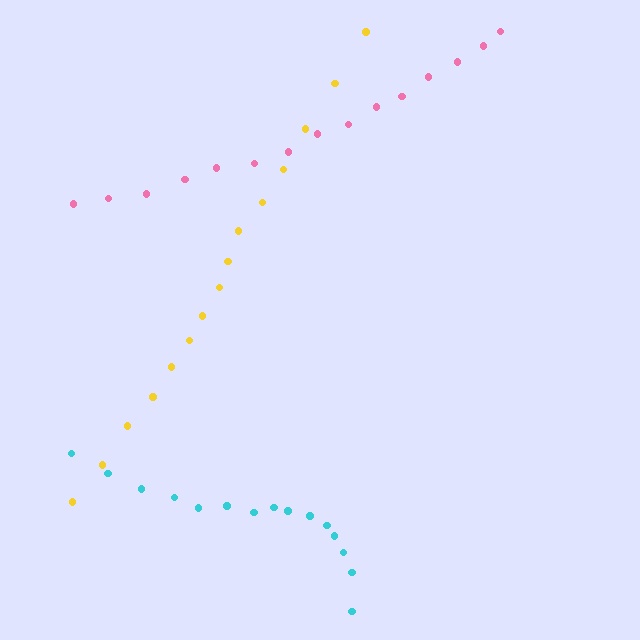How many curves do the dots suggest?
There are 3 distinct paths.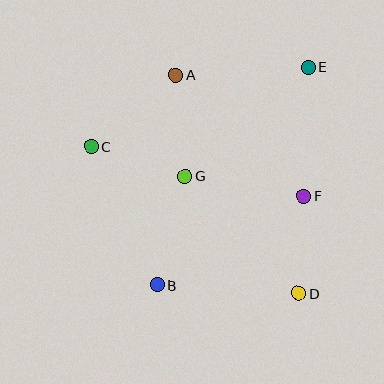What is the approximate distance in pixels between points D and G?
The distance between D and G is approximately 163 pixels.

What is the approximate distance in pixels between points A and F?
The distance between A and F is approximately 176 pixels.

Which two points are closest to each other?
Points D and F are closest to each other.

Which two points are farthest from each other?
Points B and E are farthest from each other.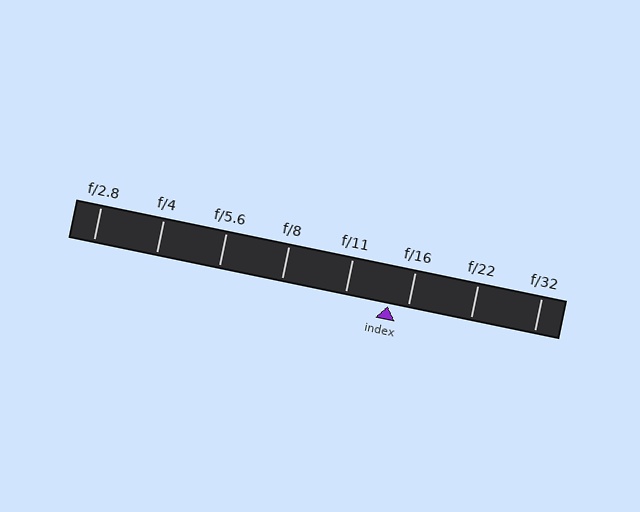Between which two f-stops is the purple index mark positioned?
The index mark is between f/11 and f/16.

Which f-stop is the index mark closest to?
The index mark is closest to f/16.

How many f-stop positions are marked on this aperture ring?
There are 8 f-stop positions marked.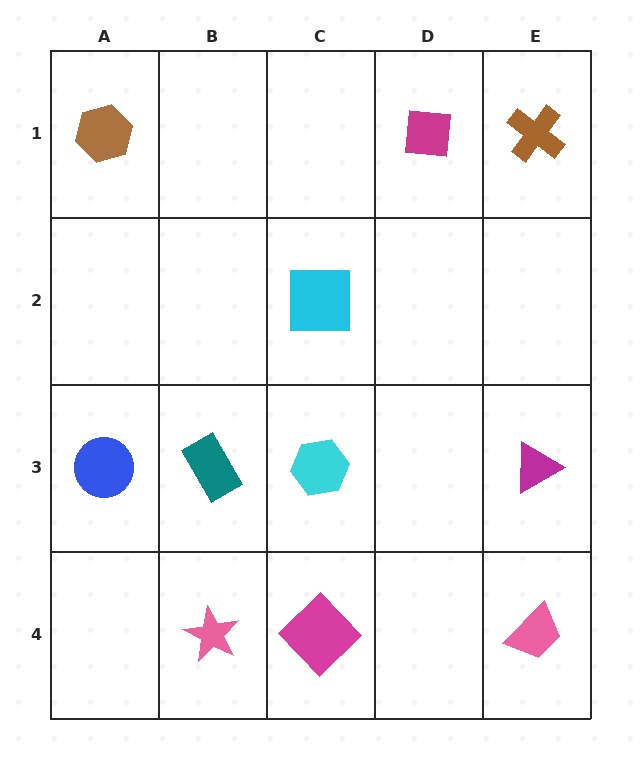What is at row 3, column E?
A magenta triangle.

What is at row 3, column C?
A cyan hexagon.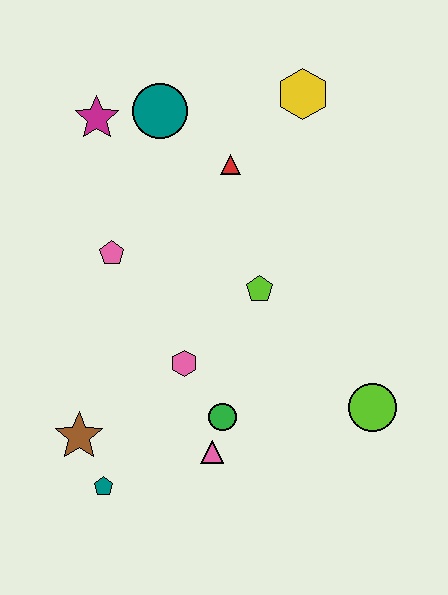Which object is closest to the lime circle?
The green circle is closest to the lime circle.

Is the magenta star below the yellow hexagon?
Yes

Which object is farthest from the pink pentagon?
The lime circle is farthest from the pink pentagon.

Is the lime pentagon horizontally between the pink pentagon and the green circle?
No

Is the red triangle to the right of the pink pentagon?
Yes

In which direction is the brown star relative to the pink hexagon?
The brown star is to the left of the pink hexagon.